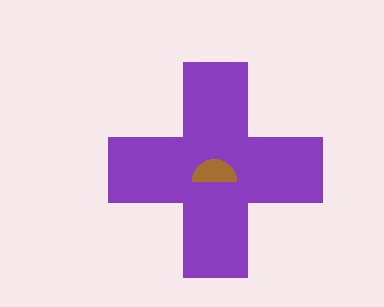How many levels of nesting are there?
2.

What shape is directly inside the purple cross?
The brown semicircle.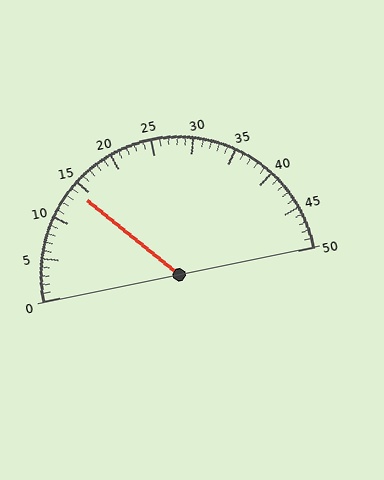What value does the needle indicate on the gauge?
The needle indicates approximately 14.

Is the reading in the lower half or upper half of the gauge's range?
The reading is in the lower half of the range (0 to 50).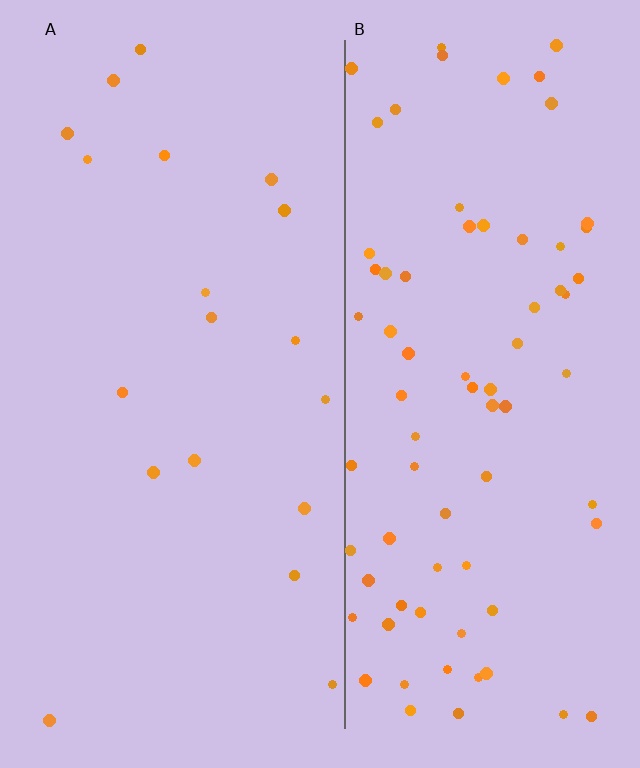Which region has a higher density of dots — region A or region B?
B (the right).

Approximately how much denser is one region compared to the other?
Approximately 4.1× — region B over region A.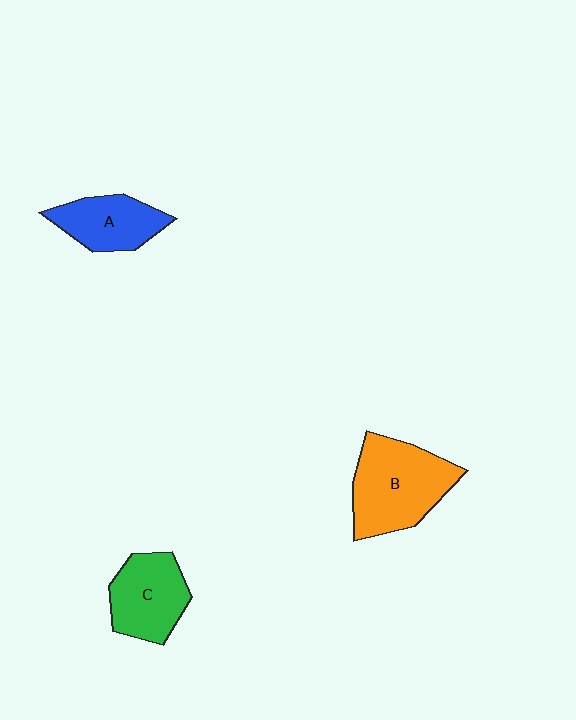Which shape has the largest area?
Shape B (orange).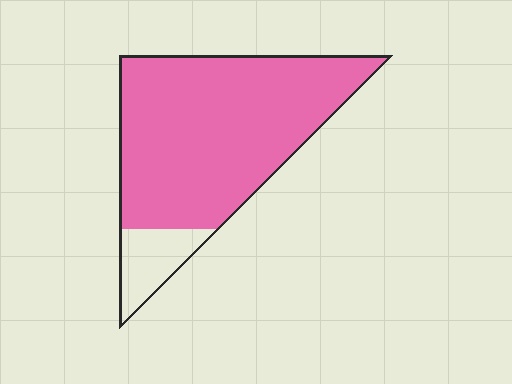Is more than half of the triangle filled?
Yes.